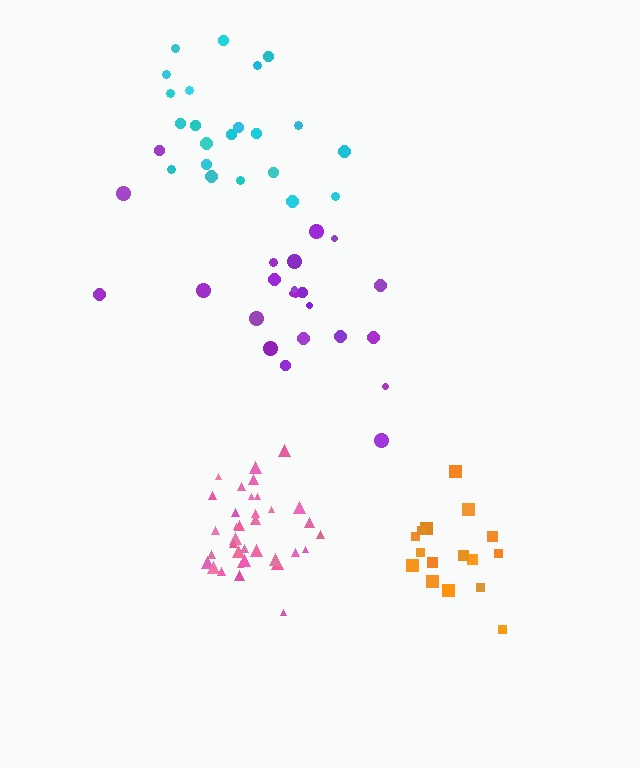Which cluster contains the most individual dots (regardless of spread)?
Pink (35).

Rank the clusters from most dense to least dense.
pink, orange, cyan, purple.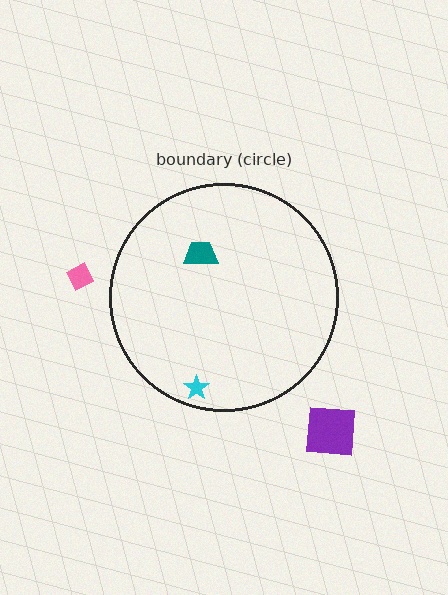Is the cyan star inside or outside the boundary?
Inside.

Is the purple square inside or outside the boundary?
Outside.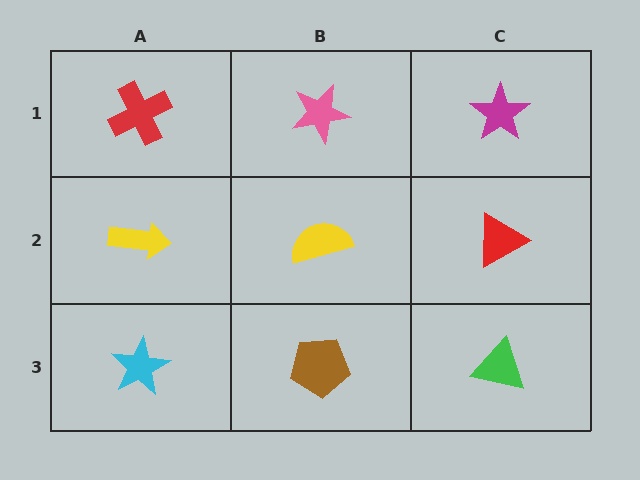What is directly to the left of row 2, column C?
A yellow semicircle.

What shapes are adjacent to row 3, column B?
A yellow semicircle (row 2, column B), a cyan star (row 3, column A), a green triangle (row 3, column C).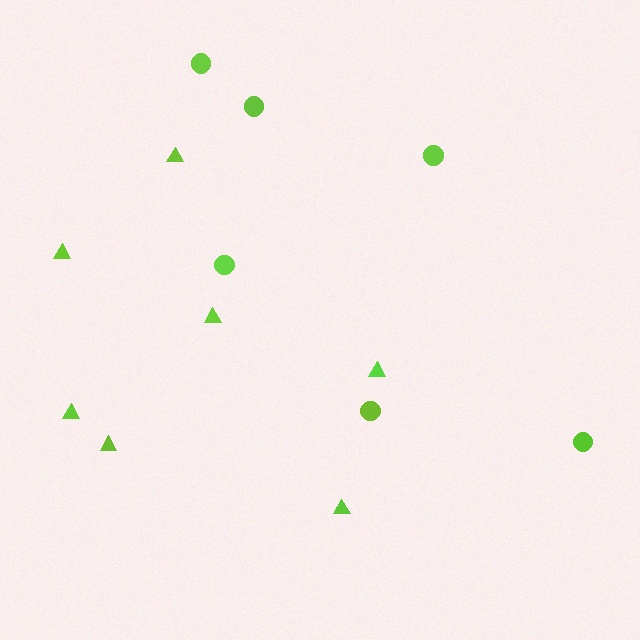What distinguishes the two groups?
There are 2 groups: one group of circles (6) and one group of triangles (7).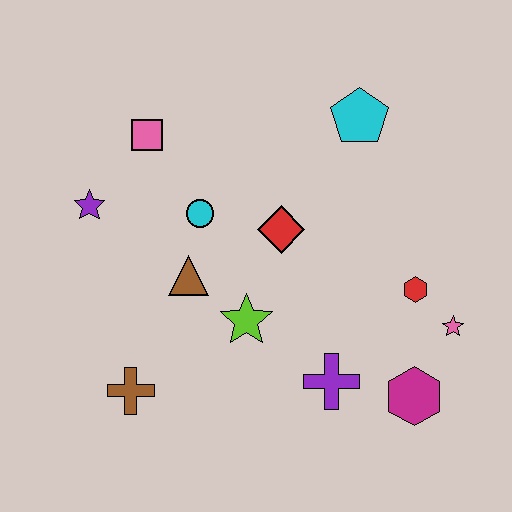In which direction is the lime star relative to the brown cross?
The lime star is to the right of the brown cross.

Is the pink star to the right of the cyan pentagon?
Yes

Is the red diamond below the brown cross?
No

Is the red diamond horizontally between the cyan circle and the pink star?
Yes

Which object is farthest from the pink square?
The magenta hexagon is farthest from the pink square.